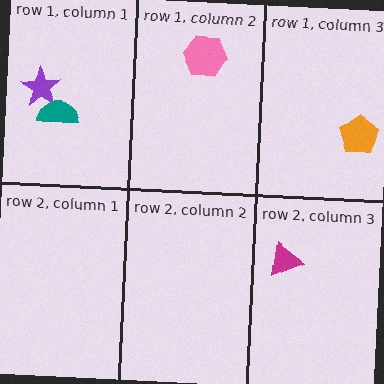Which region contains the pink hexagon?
The row 1, column 2 region.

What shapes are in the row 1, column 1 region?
The purple star, the teal semicircle.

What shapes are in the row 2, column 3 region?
The magenta triangle.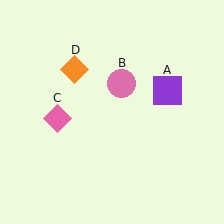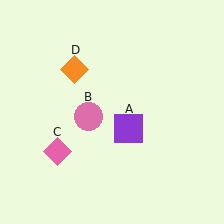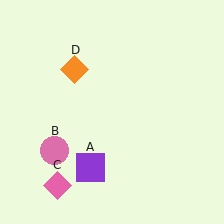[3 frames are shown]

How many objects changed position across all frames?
3 objects changed position: purple square (object A), pink circle (object B), pink diamond (object C).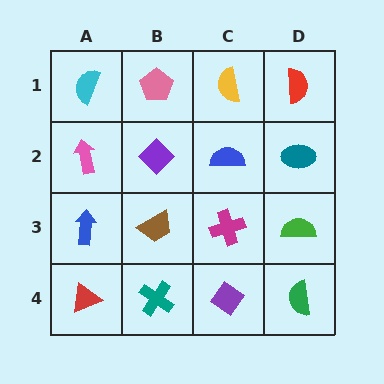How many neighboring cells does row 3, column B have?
4.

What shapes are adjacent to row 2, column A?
A cyan semicircle (row 1, column A), a blue arrow (row 3, column A), a purple diamond (row 2, column B).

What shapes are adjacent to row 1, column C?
A blue semicircle (row 2, column C), a pink pentagon (row 1, column B), a red semicircle (row 1, column D).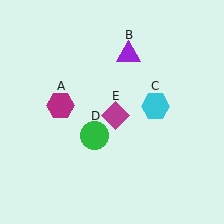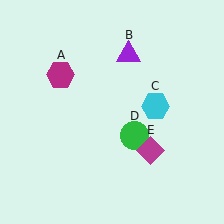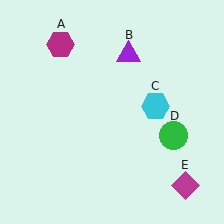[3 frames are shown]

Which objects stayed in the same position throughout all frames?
Purple triangle (object B) and cyan hexagon (object C) remained stationary.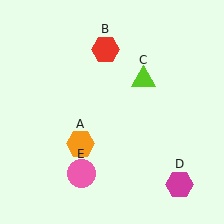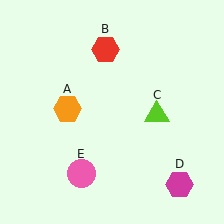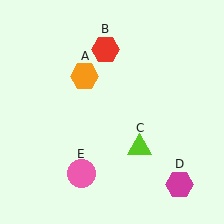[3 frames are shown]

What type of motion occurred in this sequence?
The orange hexagon (object A), lime triangle (object C) rotated clockwise around the center of the scene.